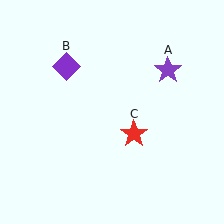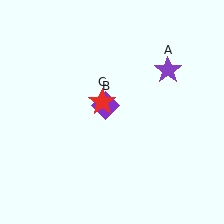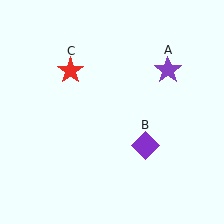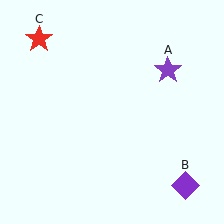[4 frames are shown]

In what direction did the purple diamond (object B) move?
The purple diamond (object B) moved down and to the right.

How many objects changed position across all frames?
2 objects changed position: purple diamond (object B), red star (object C).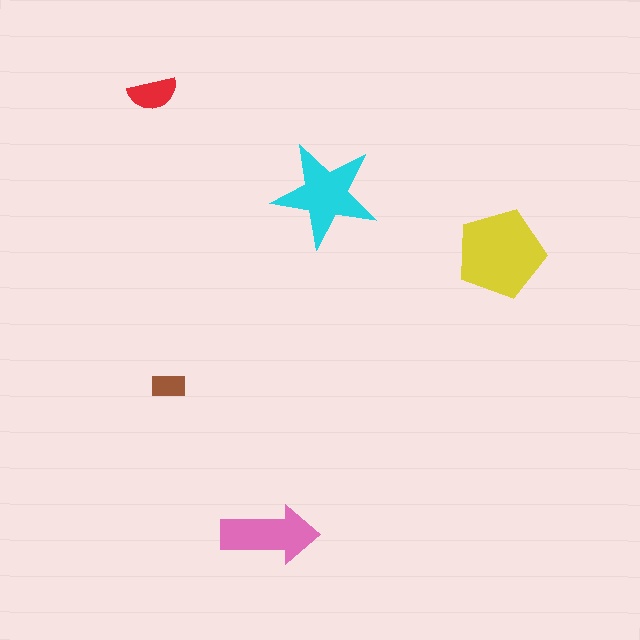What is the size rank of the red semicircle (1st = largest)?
4th.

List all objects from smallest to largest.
The brown rectangle, the red semicircle, the pink arrow, the cyan star, the yellow pentagon.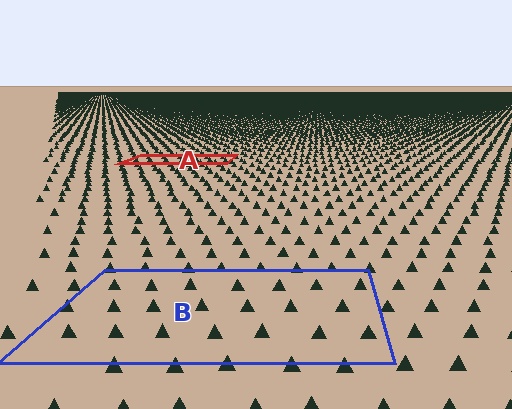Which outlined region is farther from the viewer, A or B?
Region A is farther from the viewer — the texture elements inside it appear smaller and more densely packed.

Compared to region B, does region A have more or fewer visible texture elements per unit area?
Region A has more texture elements per unit area — they are packed more densely because it is farther away.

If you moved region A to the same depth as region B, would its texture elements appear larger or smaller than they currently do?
They would appear larger. At a closer depth, the same texture elements are projected at a bigger on-screen size.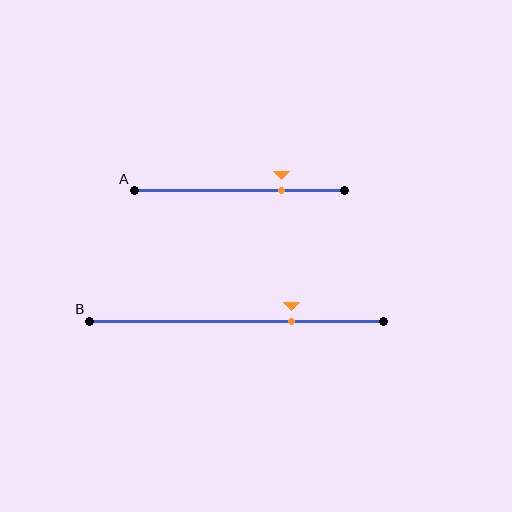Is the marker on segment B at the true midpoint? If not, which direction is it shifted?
No, the marker on segment B is shifted to the right by about 19% of the segment length.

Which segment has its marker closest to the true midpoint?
Segment B has its marker closest to the true midpoint.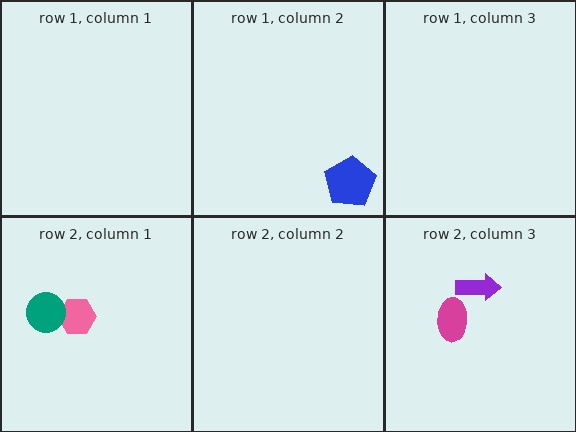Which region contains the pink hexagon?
The row 2, column 1 region.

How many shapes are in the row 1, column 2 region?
1.